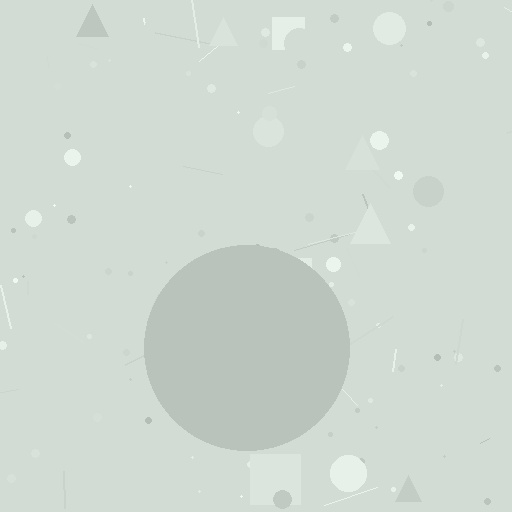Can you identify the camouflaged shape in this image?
The camouflaged shape is a circle.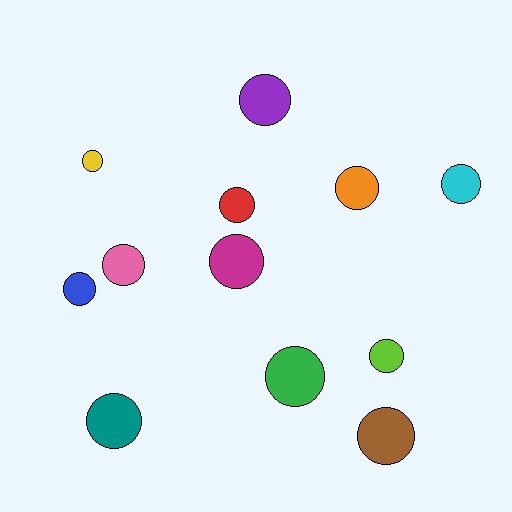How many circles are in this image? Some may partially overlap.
There are 12 circles.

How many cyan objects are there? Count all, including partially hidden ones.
There is 1 cyan object.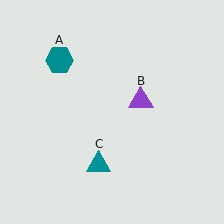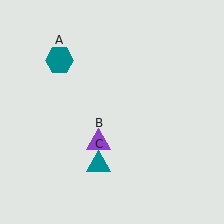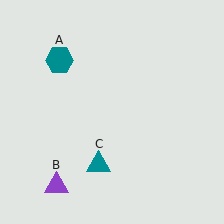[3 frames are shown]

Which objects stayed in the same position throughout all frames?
Teal hexagon (object A) and teal triangle (object C) remained stationary.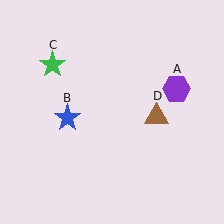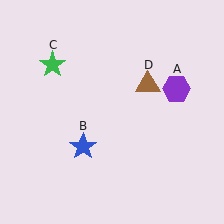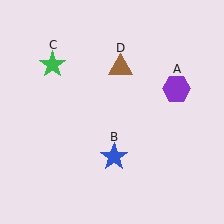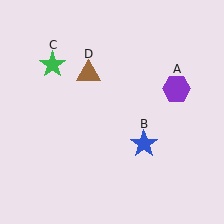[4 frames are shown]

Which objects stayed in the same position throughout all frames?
Purple hexagon (object A) and green star (object C) remained stationary.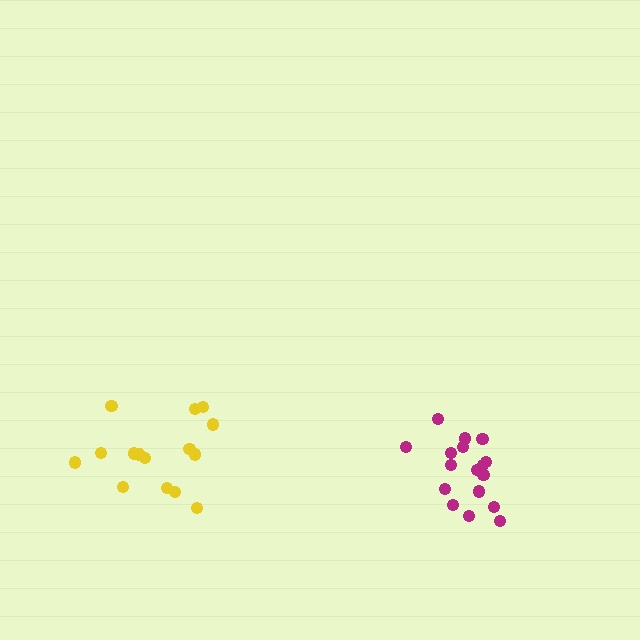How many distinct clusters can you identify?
There are 2 distinct clusters.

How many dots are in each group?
Group 1: 15 dots, Group 2: 17 dots (32 total).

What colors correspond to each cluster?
The clusters are colored: yellow, magenta.